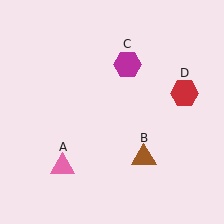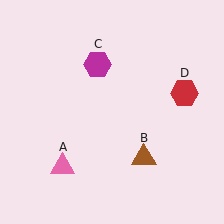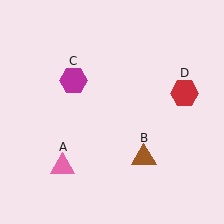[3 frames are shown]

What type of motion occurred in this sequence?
The magenta hexagon (object C) rotated counterclockwise around the center of the scene.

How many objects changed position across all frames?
1 object changed position: magenta hexagon (object C).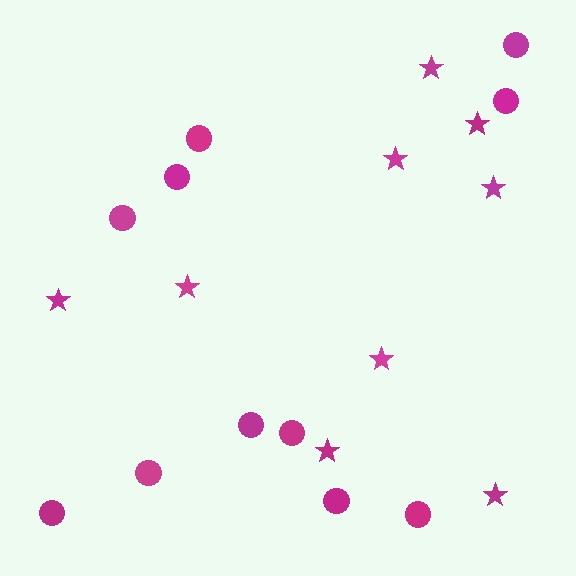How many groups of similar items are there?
There are 2 groups: one group of stars (9) and one group of circles (11).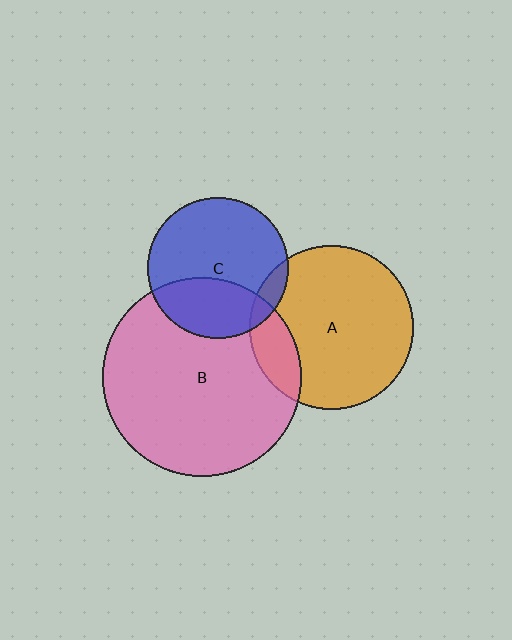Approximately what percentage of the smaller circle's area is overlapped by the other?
Approximately 15%.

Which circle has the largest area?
Circle B (pink).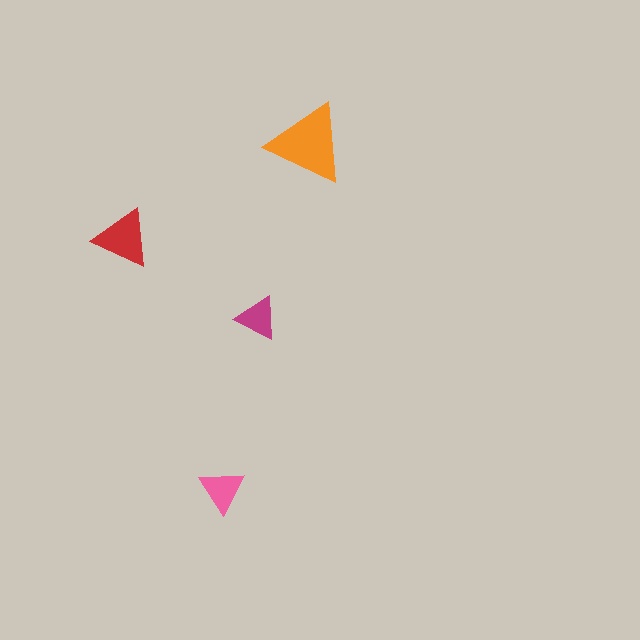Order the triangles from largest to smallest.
the orange one, the red one, the pink one, the magenta one.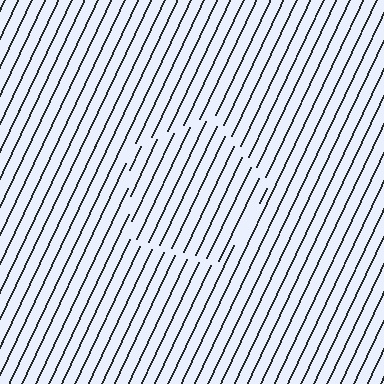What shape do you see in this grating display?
An illusory pentagon. The interior of the shape contains the same grating, shifted by half a period — the contour is defined by the phase discontinuity where line-ends from the inner and outer gratings abut.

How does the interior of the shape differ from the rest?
The interior of the shape contains the same grating, shifted by half a period — the contour is defined by the phase discontinuity where line-ends from the inner and outer gratings abut.